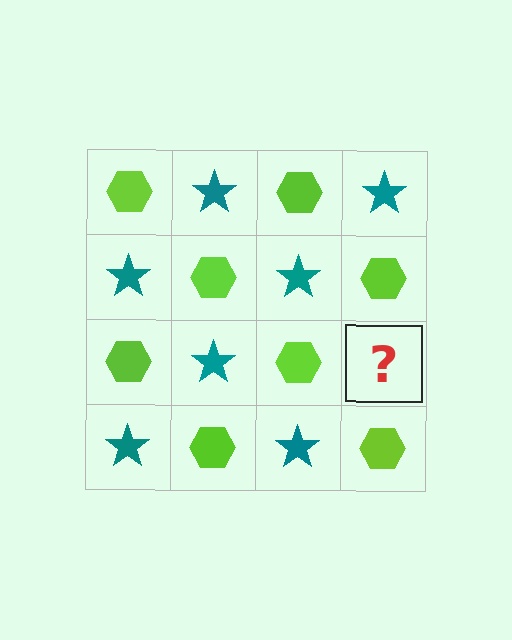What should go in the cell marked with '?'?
The missing cell should contain a teal star.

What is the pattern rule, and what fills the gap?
The rule is that it alternates lime hexagon and teal star in a checkerboard pattern. The gap should be filled with a teal star.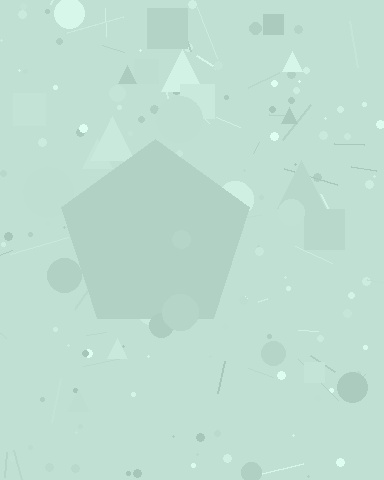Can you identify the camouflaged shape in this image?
The camouflaged shape is a pentagon.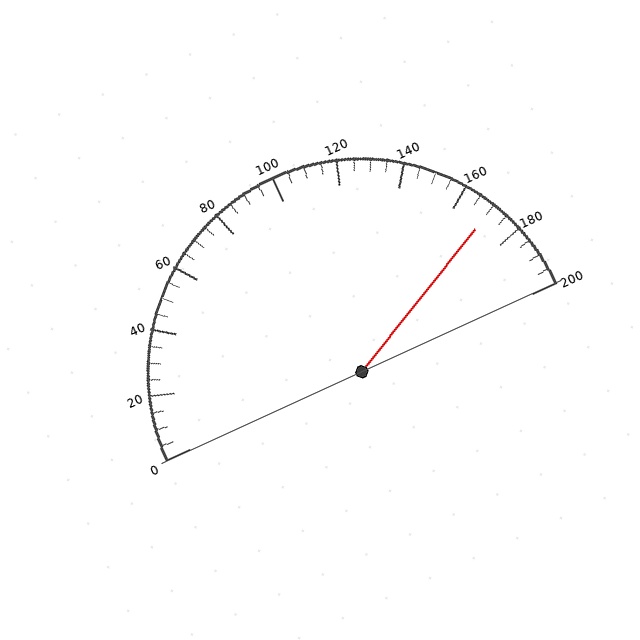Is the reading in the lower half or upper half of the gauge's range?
The reading is in the upper half of the range (0 to 200).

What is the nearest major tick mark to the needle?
The nearest major tick mark is 160.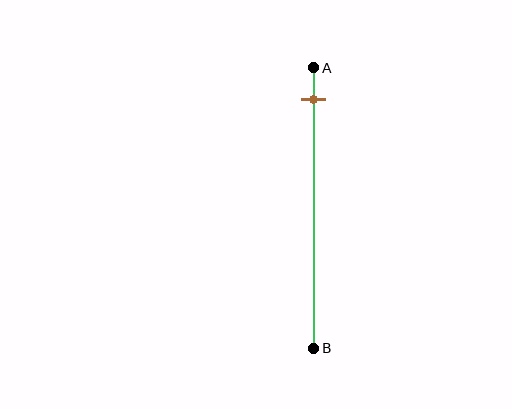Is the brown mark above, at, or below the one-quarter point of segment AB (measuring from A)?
The brown mark is above the one-quarter point of segment AB.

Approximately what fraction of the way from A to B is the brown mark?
The brown mark is approximately 10% of the way from A to B.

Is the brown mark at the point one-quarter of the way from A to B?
No, the mark is at about 10% from A, not at the 25% one-quarter point.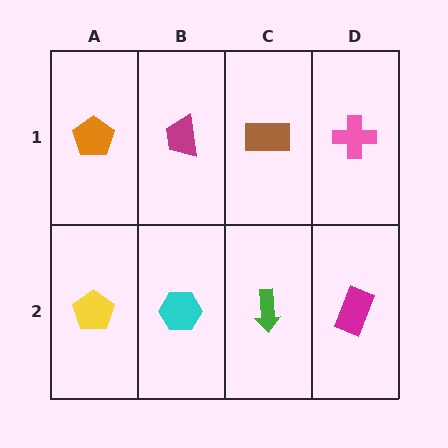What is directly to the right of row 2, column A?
A cyan hexagon.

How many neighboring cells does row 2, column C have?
3.